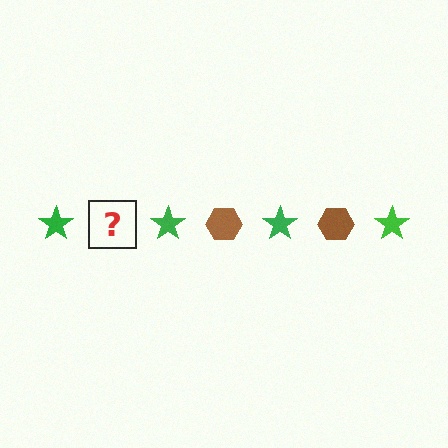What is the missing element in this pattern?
The missing element is a brown hexagon.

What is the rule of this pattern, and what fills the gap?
The rule is that the pattern alternates between green star and brown hexagon. The gap should be filled with a brown hexagon.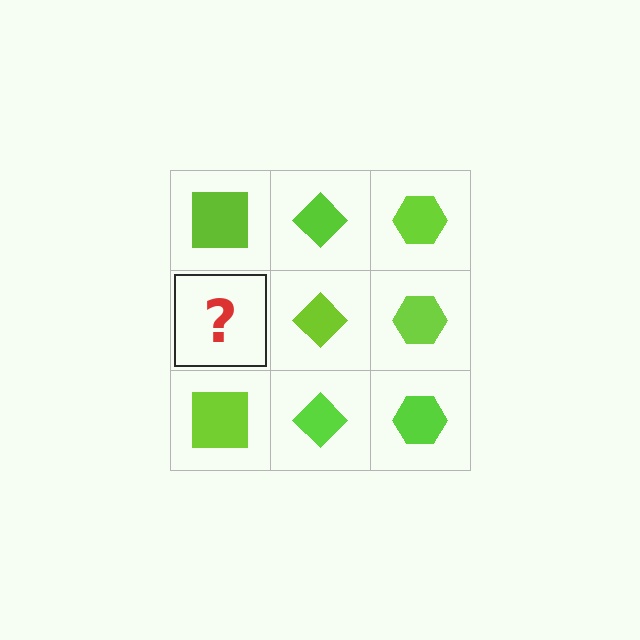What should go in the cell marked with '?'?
The missing cell should contain a lime square.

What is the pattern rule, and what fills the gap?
The rule is that each column has a consistent shape. The gap should be filled with a lime square.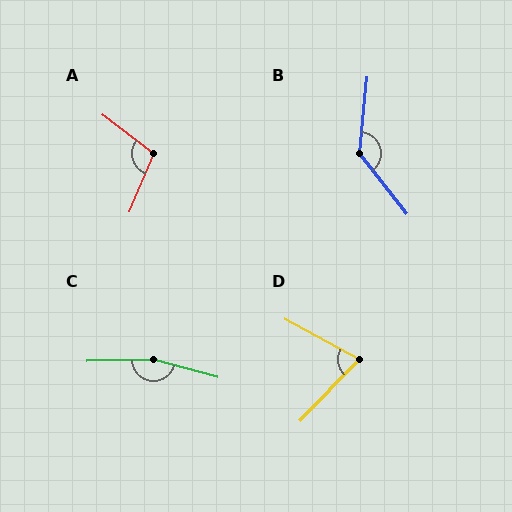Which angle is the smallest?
D, at approximately 74 degrees.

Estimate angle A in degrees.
Approximately 105 degrees.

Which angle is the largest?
C, at approximately 164 degrees.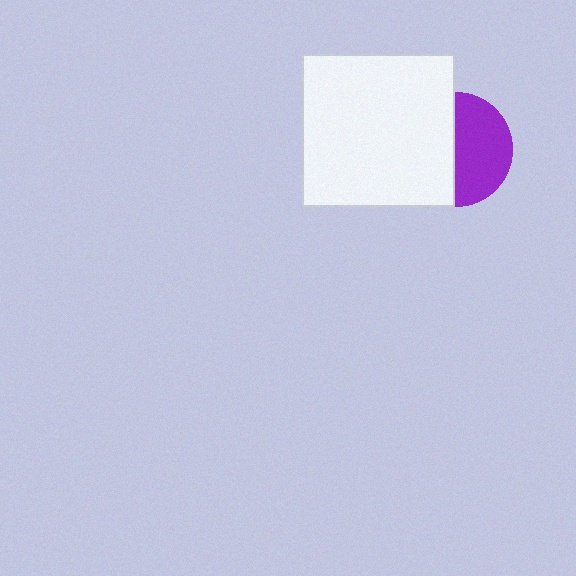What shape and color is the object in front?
The object in front is a white square.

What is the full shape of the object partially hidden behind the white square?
The partially hidden object is a purple circle.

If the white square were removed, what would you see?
You would see the complete purple circle.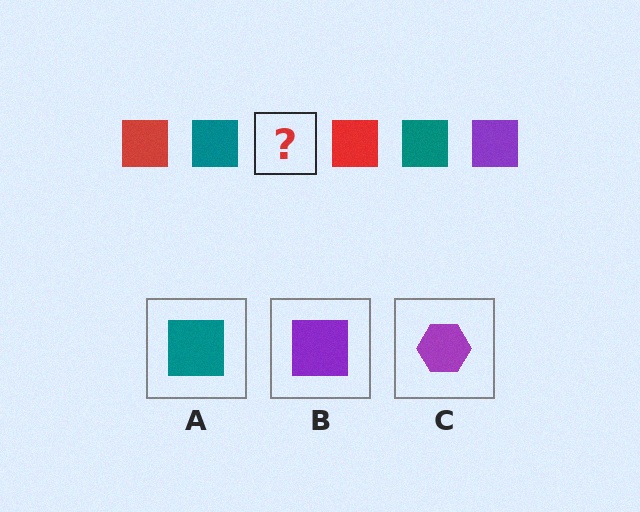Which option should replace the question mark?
Option B.